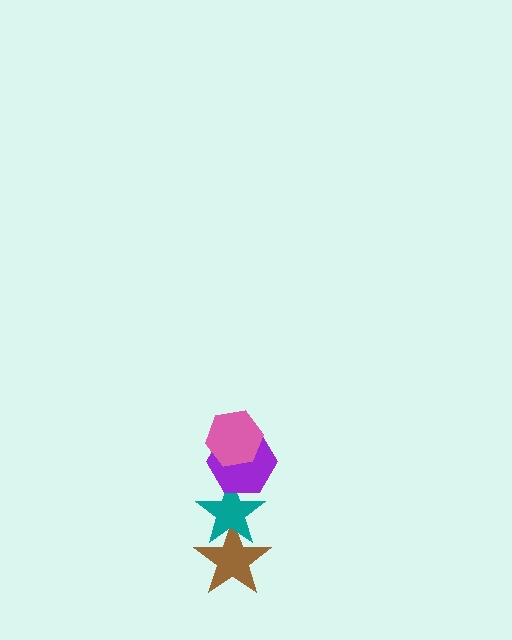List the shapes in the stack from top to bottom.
From top to bottom: the pink hexagon, the purple hexagon, the teal star, the brown star.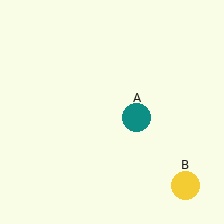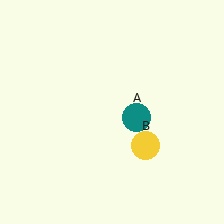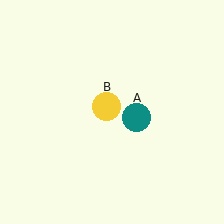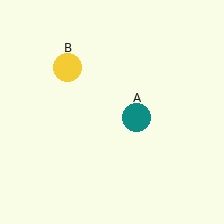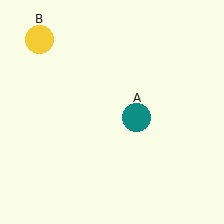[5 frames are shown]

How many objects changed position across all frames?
1 object changed position: yellow circle (object B).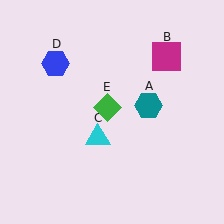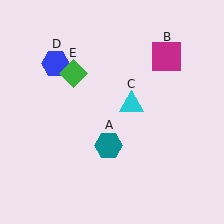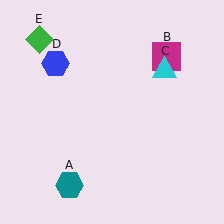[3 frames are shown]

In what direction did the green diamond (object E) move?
The green diamond (object E) moved up and to the left.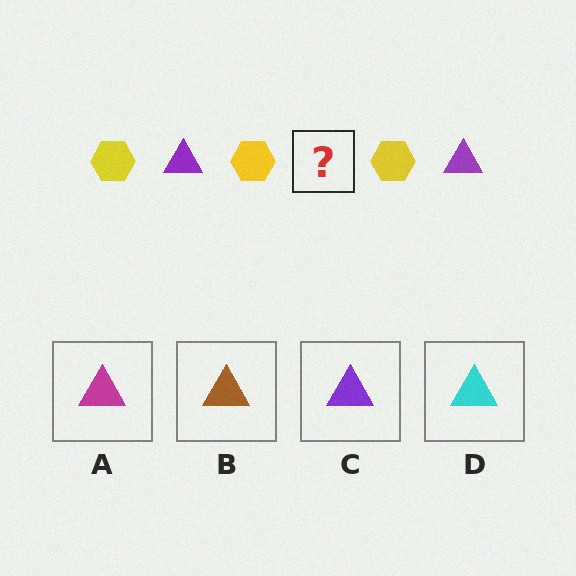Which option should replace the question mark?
Option C.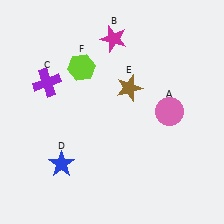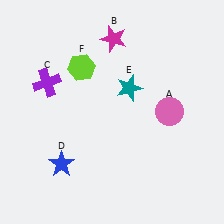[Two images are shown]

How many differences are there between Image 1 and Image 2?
There is 1 difference between the two images.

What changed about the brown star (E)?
In Image 1, E is brown. In Image 2, it changed to teal.